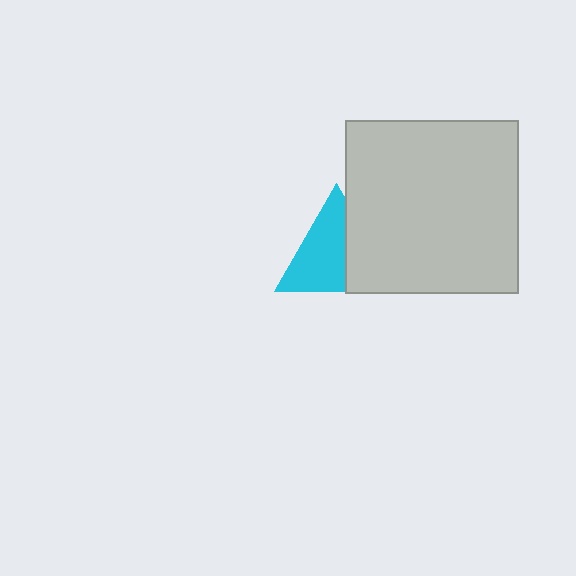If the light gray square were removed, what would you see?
You would see the complete cyan triangle.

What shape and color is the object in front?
The object in front is a light gray square.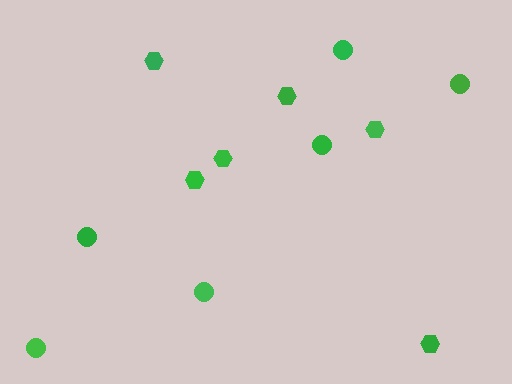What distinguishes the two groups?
There are 2 groups: one group of circles (6) and one group of hexagons (6).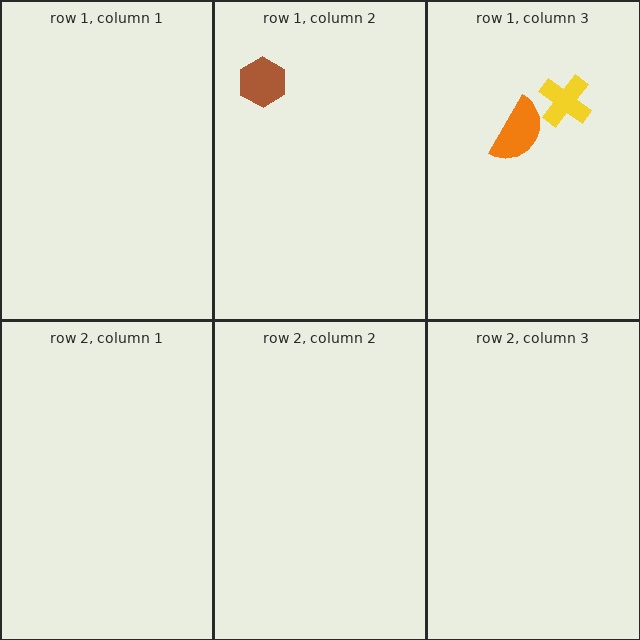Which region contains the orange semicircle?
The row 1, column 3 region.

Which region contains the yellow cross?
The row 1, column 3 region.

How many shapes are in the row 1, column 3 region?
2.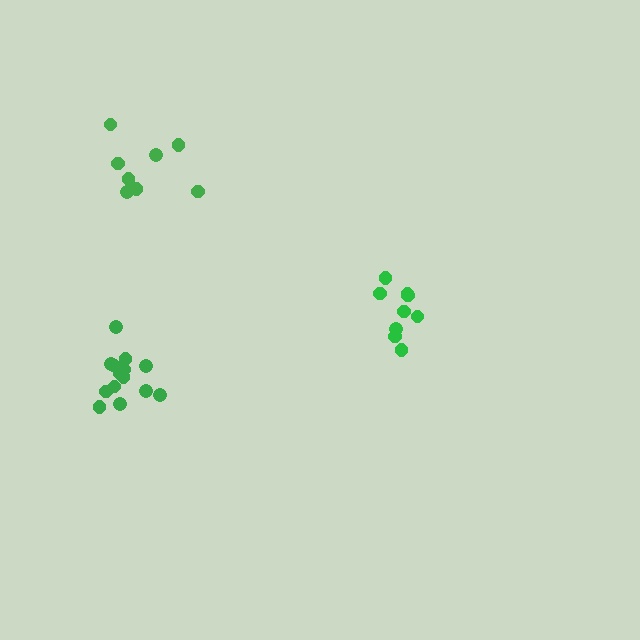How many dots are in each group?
Group 1: 14 dots, Group 2: 8 dots, Group 3: 9 dots (31 total).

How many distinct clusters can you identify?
There are 3 distinct clusters.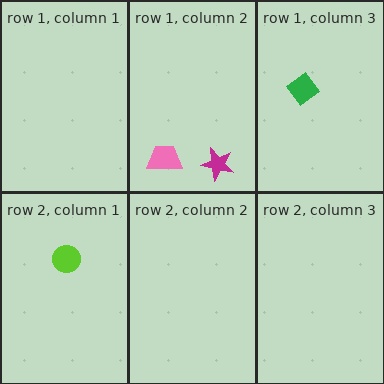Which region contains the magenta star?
The row 1, column 2 region.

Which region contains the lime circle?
The row 2, column 1 region.